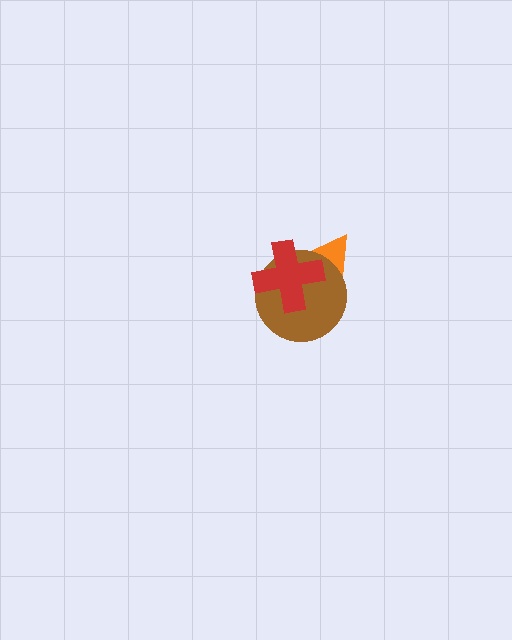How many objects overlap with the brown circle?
2 objects overlap with the brown circle.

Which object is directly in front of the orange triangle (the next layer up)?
The brown circle is directly in front of the orange triangle.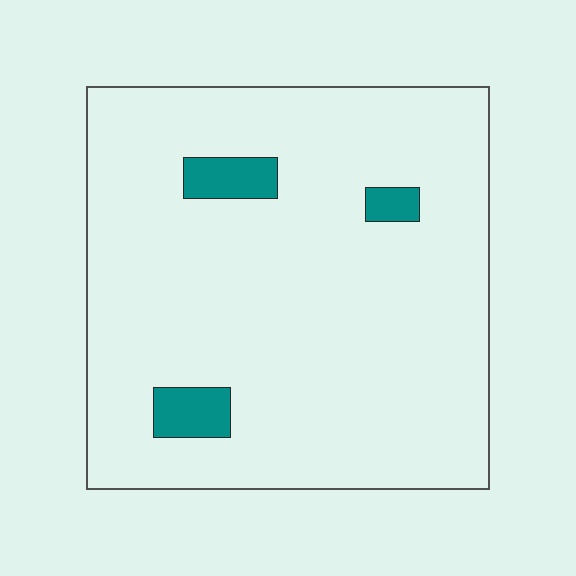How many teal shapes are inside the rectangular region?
3.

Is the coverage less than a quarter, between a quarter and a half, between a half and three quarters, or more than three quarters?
Less than a quarter.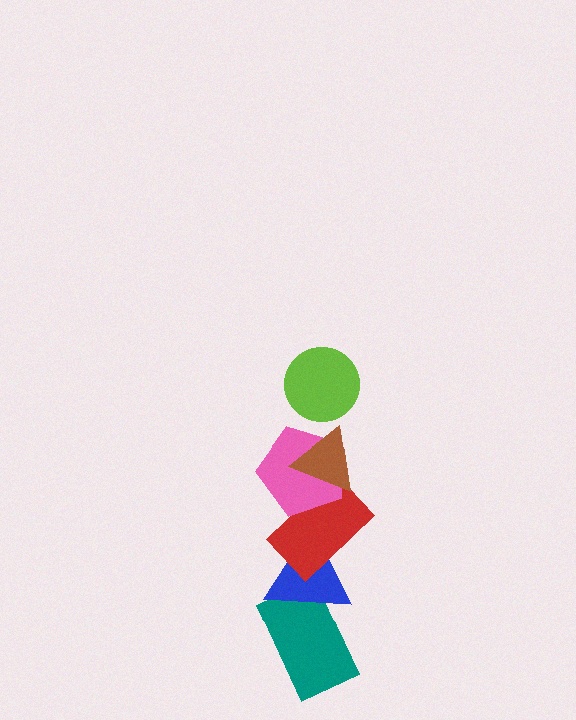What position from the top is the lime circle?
The lime circle is 1st from the top.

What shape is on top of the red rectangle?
The pink pentagon is on top of the red rectangle.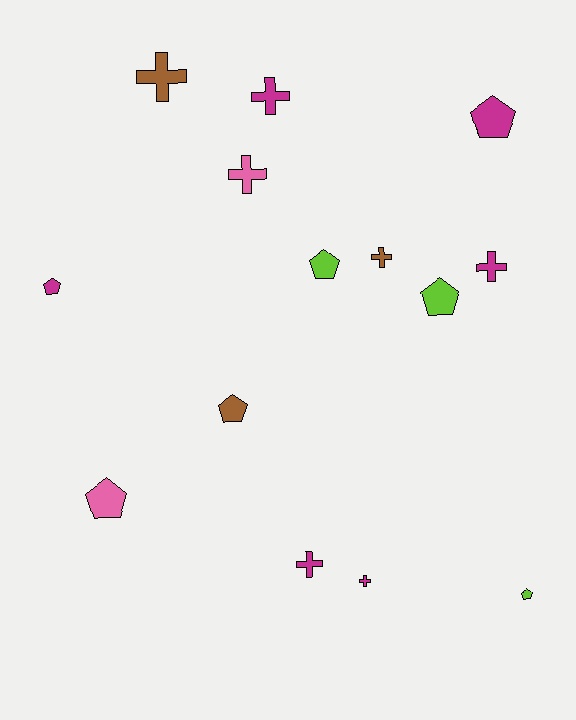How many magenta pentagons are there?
There are 2 magenta pentagons.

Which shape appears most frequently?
Pentagon, with 7 objects.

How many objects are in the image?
There are 14 objects.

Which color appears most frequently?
Magenta, with 6 objects.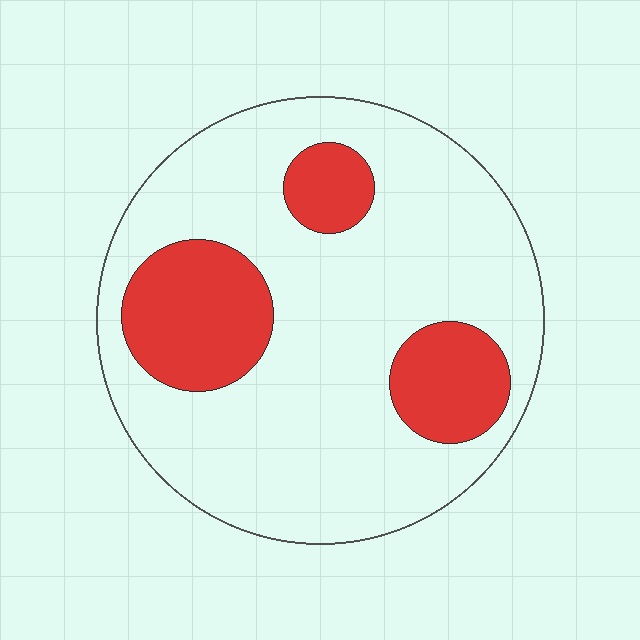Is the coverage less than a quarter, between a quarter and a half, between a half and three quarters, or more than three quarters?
Less than a quarter.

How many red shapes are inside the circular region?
3.